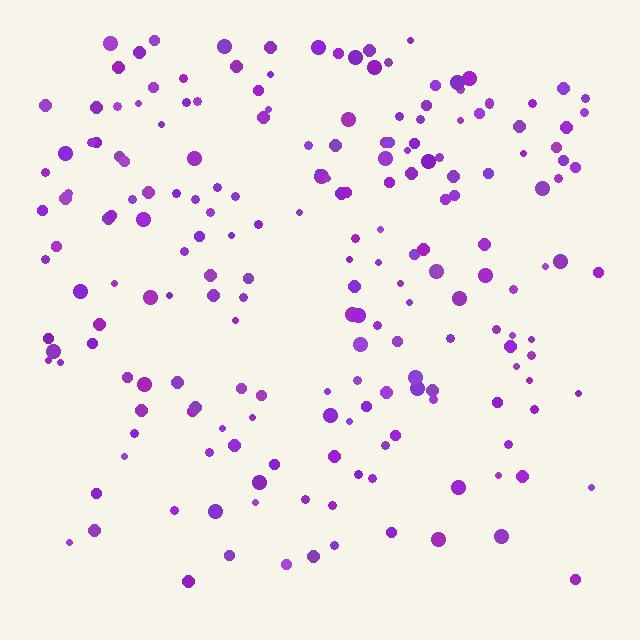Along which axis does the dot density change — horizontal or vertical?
Vertical.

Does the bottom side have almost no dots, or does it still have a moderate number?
Still a moderate number, just noticeably fewer than the top.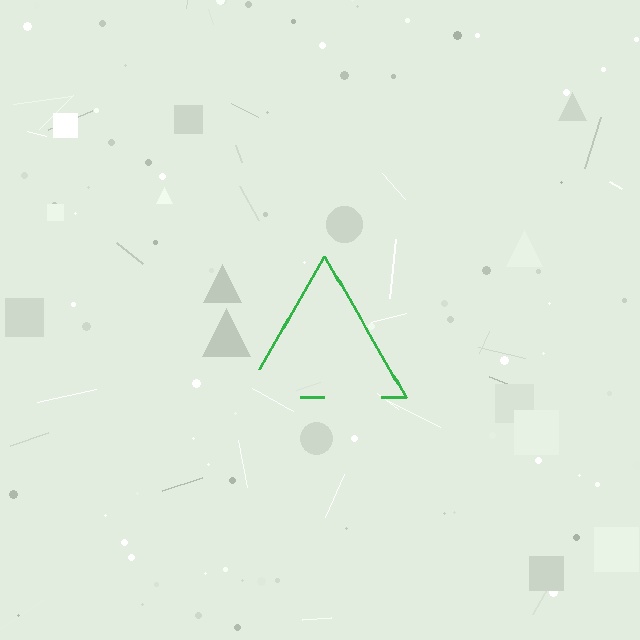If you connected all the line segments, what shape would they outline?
They would outline a triangle.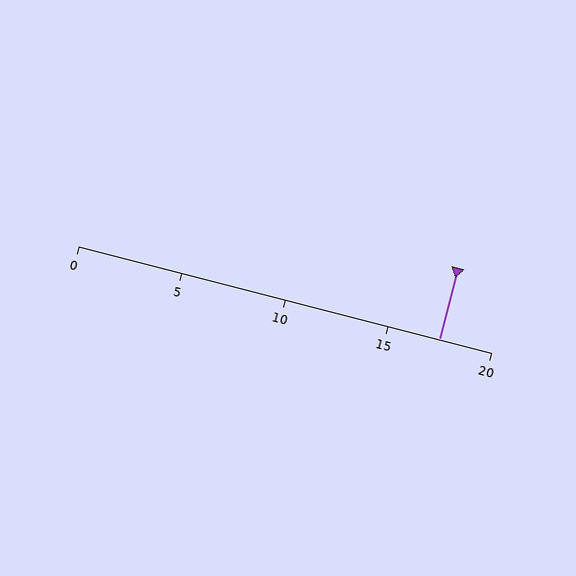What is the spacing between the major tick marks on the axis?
The major ticks are spaced 5 apart.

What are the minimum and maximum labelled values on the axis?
The axis runs from 0 to 20.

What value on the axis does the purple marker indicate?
The marker indicates approximately 17.5.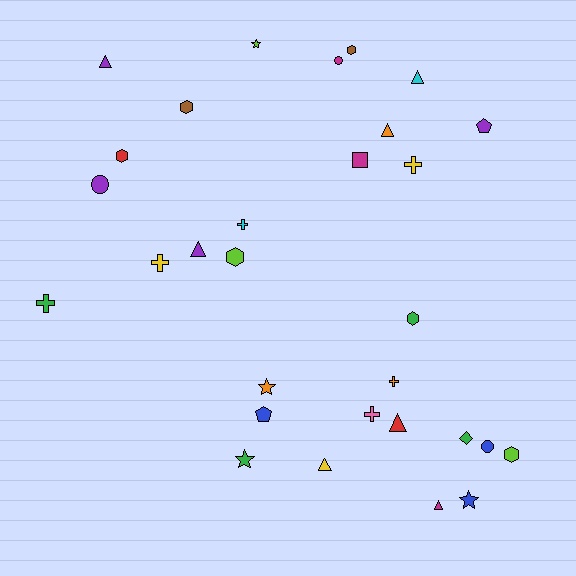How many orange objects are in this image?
There are 3 orange objects.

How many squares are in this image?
There is 1 square.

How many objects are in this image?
There are 30 objects.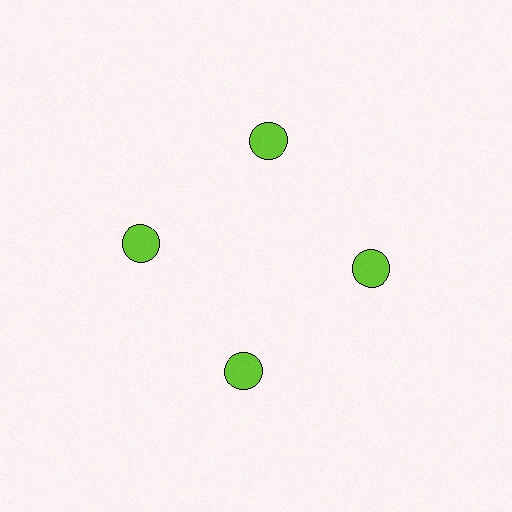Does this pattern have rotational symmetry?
Yes, this pattern has 4-fold rotational symmetry. It looks the same after rotating 90 degrees around the center.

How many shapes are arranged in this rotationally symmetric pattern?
There are 4 shapes, arranged in 4 groups of 1.